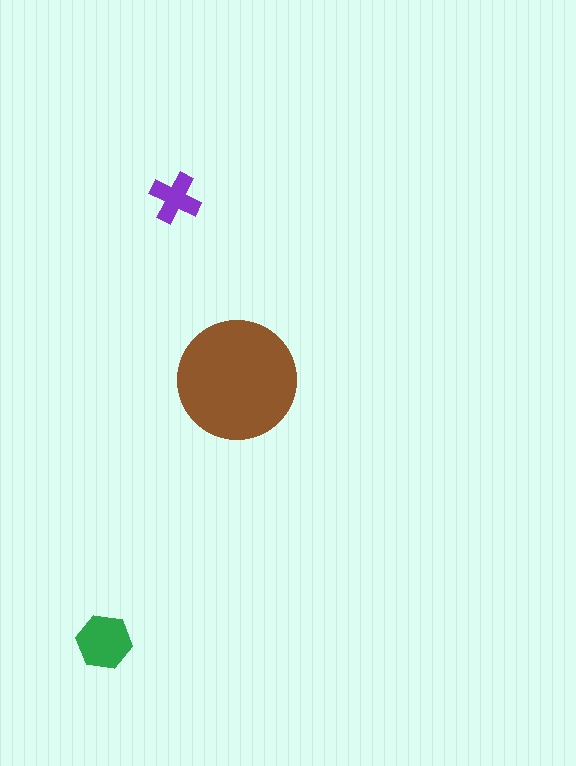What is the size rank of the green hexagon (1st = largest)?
2nd.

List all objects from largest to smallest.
The brown circle, the green hexagon, the purple cross.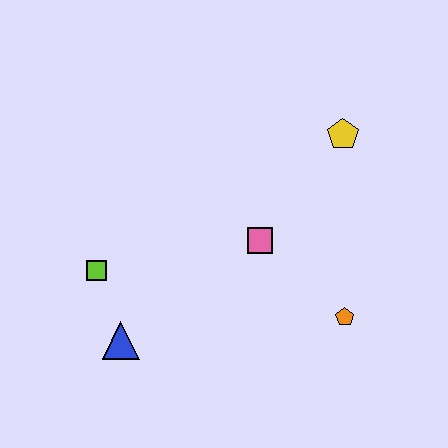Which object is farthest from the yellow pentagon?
The blue triangle is farthest from the yellow pentagon.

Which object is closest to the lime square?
The blue triangle is closest to the lime square.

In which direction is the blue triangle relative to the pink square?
The blue triangle is to the left of the pink square.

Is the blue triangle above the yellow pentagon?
No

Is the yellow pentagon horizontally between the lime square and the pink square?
No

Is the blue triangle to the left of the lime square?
No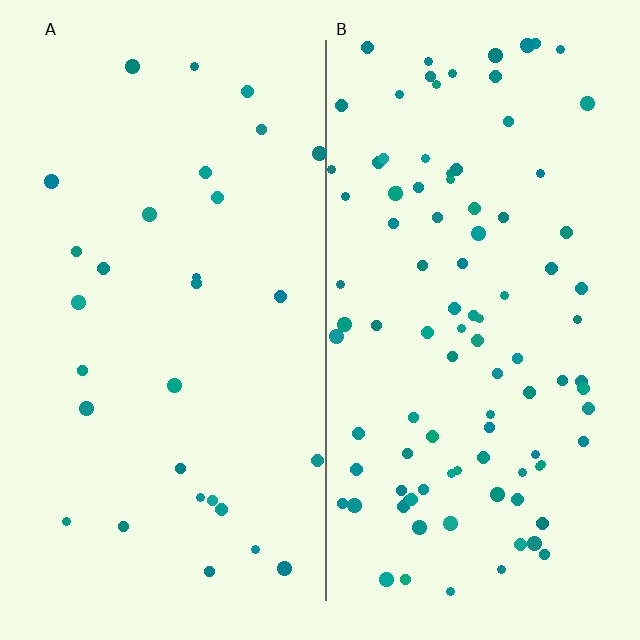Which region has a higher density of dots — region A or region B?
B (the right).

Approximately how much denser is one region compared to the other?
Approximately 3.3× — region B over region A.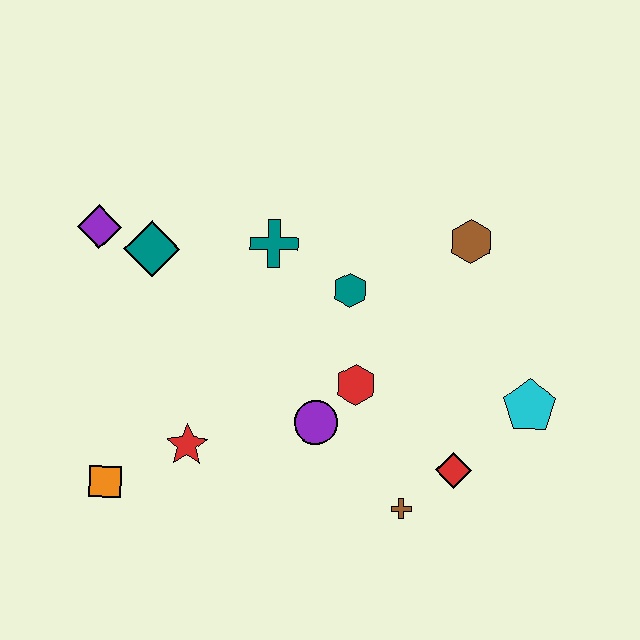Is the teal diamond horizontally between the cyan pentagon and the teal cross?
No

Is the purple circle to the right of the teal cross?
Yes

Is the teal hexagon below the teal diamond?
Yes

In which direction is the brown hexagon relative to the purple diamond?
The brown hexagon is to the right of the purple diamond.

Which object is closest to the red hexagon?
The purple circle is closest to the red hexagon.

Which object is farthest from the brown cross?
The purple diamond is farthest from the brown cross.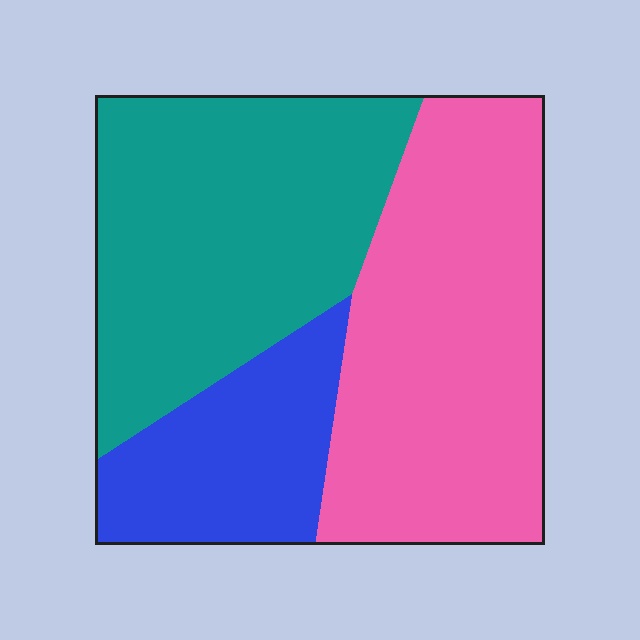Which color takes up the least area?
Blue, at roughly 20%.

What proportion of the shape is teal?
Teal covers 39% of the shape.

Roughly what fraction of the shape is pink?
Pink covers 42% of the shape.